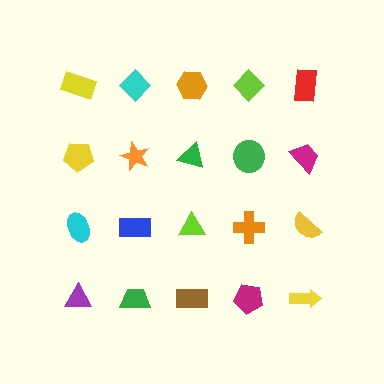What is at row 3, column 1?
A cyan ellipse.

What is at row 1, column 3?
An orange hexagon.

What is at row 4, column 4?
A magenta pentagon.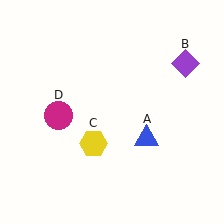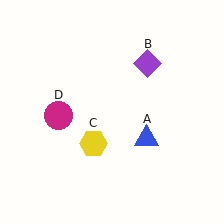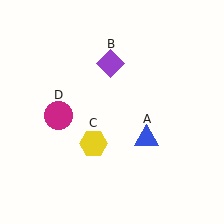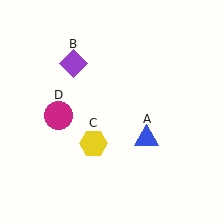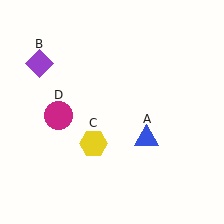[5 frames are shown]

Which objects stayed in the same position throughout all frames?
Blue triangle (object A) and yellow hexagon (object C) and magenta circle (object D) remained stationary.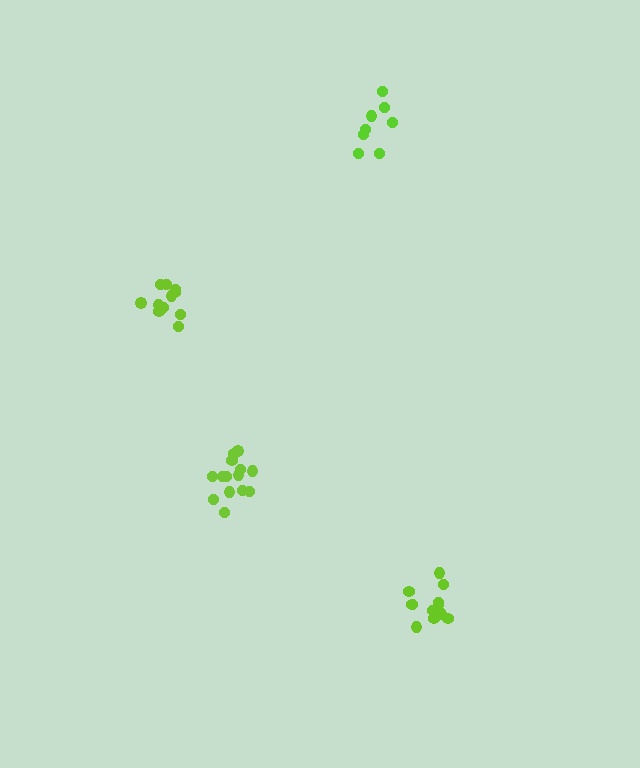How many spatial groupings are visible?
There are 4 spatial groupings.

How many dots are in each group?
Group 1: 8 dots, Group 2: 12 dots, Group 3: 11 dots, Group 4: 14 dots (45 total).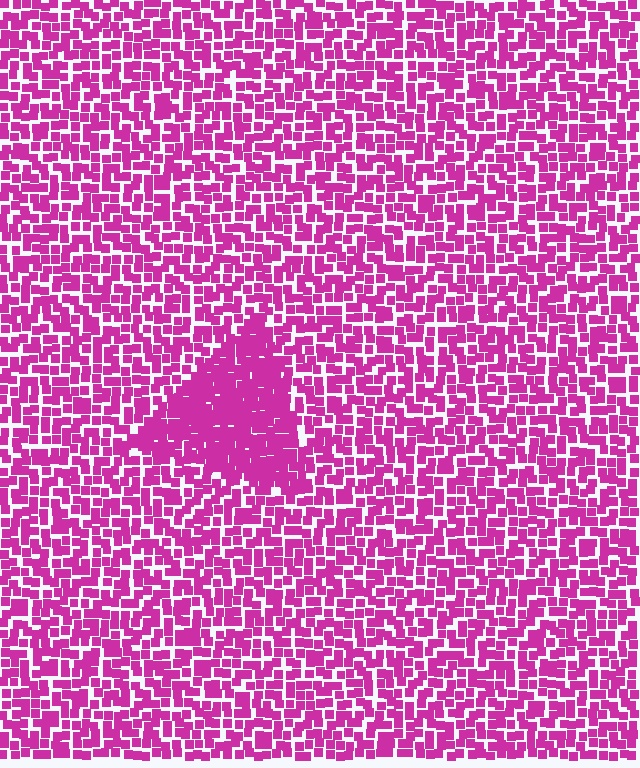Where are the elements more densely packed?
The elements are more densely packed inside the triangle boundary.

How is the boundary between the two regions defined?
The boundary is defined by a change in element density (approximately 1.8x ratio). All elements are the same color, size, and shape.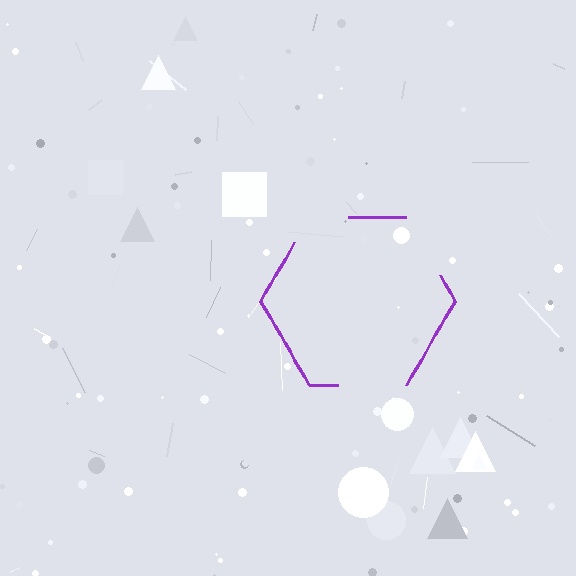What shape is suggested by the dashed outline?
The dashed outline suggests a hexagon.